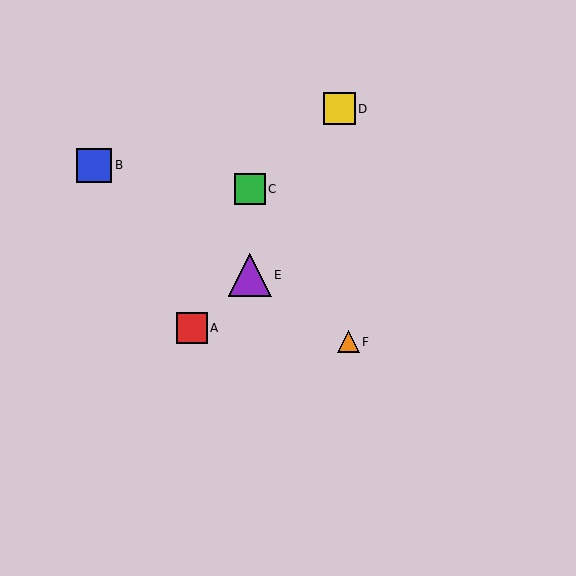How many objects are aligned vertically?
2 objects (C, E) are aligned vertically.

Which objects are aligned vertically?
Objects C, E are aligned vertically.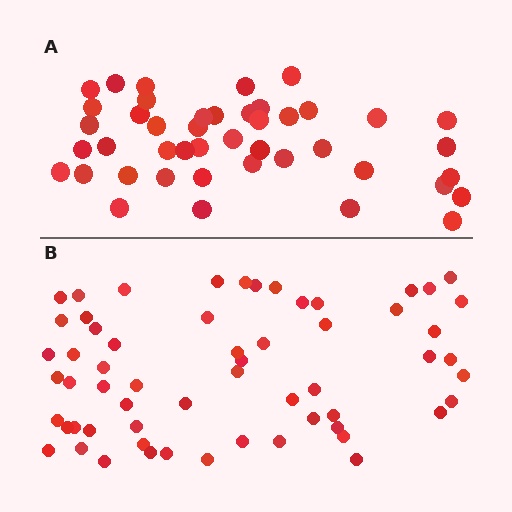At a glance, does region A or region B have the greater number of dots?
Region B (the bottom region) has more dots.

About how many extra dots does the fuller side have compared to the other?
Region B has approximately 15 more dots than region A.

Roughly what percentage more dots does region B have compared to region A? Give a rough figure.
About 35% more.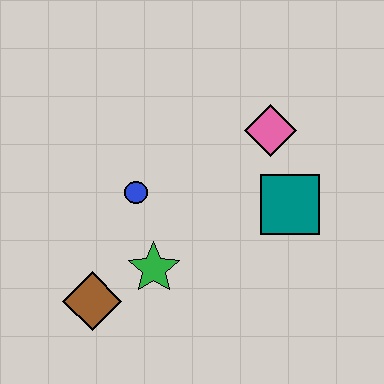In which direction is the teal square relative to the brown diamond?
The teal square is to the right of the brown diamond.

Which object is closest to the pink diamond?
The teal square is closest to the pink diamond.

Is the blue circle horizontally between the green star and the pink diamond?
No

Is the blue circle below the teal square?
No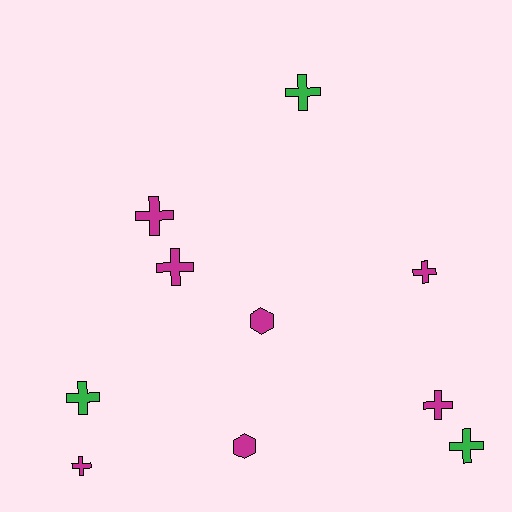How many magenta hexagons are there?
There are 2 magenta hexagons.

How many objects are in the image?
There are 10 objects.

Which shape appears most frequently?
Cross, with 8 objects.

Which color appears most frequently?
Magenta, with 7 objects.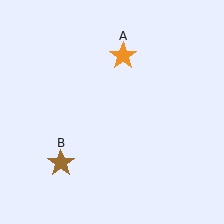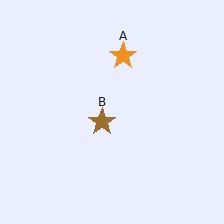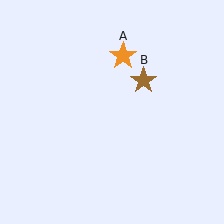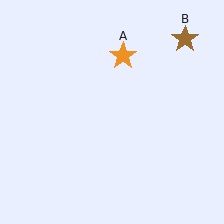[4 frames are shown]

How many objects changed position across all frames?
1 object changed position: brown star (object B).